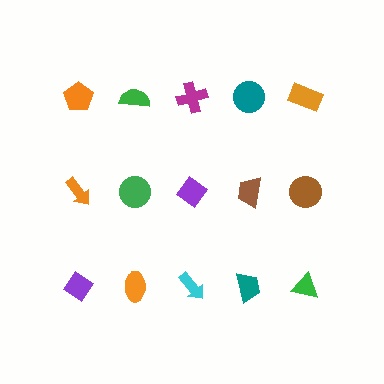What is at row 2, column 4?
A brown trapezoid.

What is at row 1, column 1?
An orange pentagon.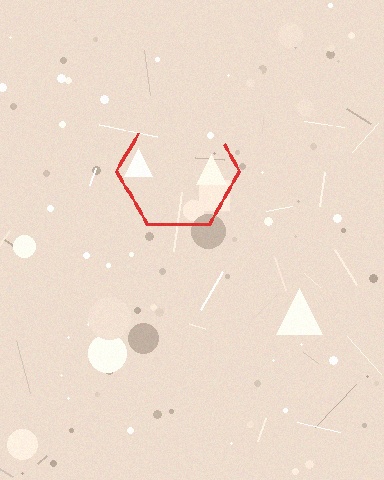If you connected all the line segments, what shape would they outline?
They would outline a hexagon.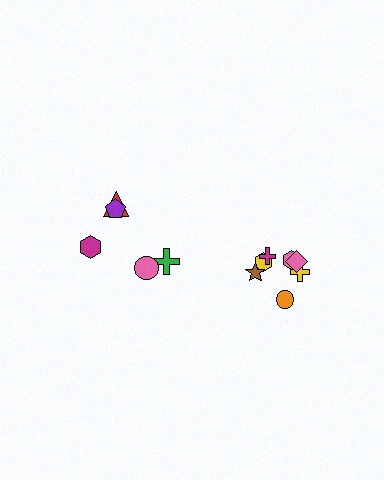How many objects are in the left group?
There are 5 objects.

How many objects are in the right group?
There are 7 objects.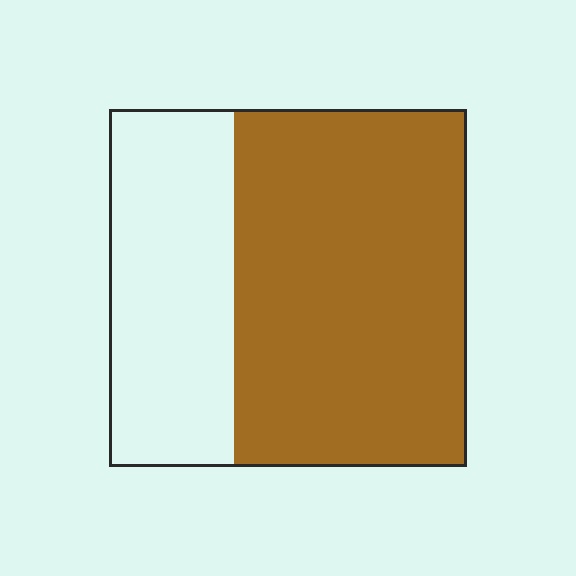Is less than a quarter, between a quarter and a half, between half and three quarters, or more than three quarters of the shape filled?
Between half and three quarters.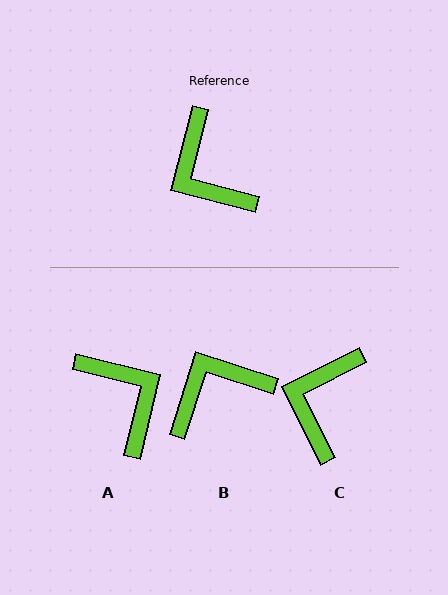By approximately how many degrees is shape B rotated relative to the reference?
Approximately 93 degrees clockwise.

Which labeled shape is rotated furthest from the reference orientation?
A, about 179 degrees away.